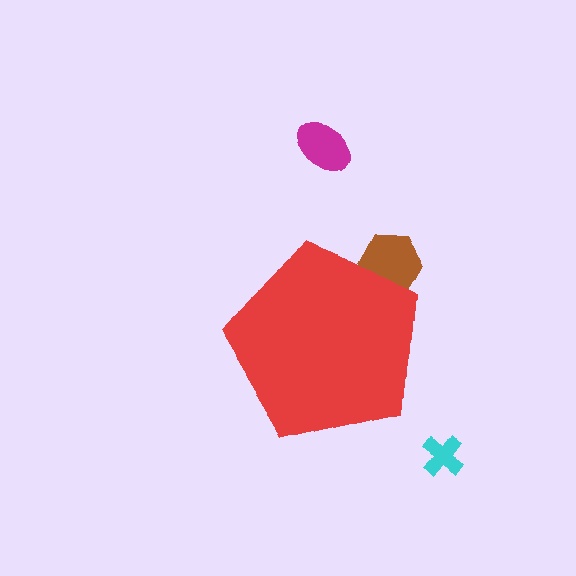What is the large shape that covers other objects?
A red pentagon.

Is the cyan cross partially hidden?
No, the cyan cross is fully visible.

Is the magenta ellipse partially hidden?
No, the magenta ellipse is fully visible.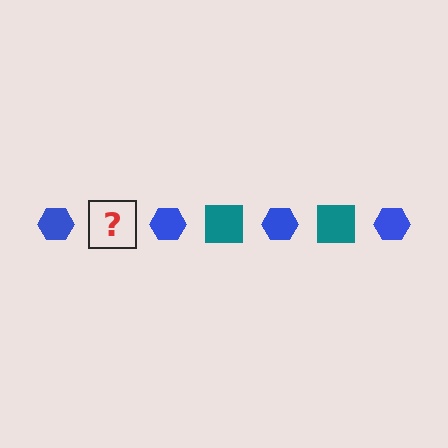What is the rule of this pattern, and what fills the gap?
The rule is that the pattern alternates between blue hexagon and teal square. The gap should be filled with a teal square.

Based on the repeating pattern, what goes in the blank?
The blank should be a teal square.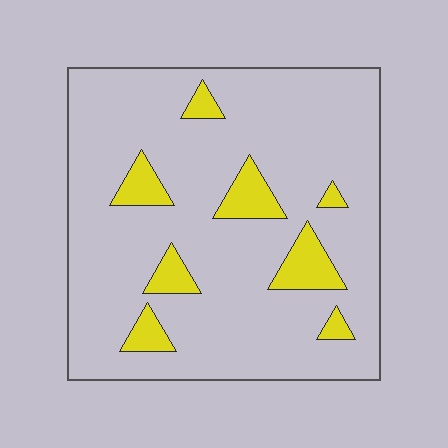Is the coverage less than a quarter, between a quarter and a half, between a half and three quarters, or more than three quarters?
Less than a quarter.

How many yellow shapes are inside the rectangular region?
8.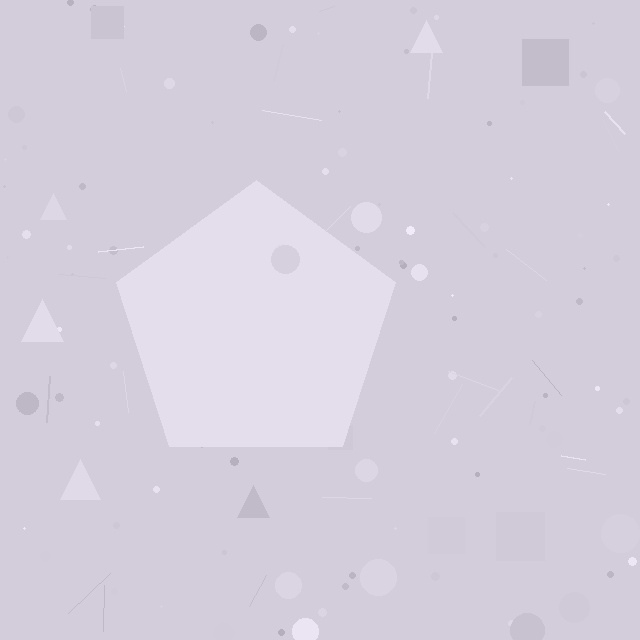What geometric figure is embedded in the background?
A pentagon is embedded in the background.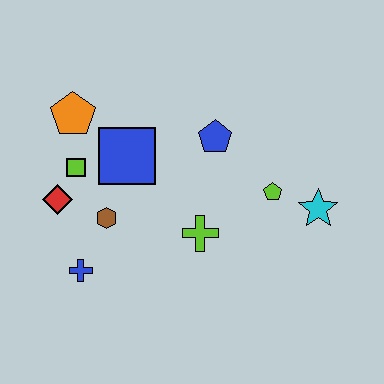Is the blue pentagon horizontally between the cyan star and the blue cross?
Yes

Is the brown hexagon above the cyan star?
No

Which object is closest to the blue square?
The lime square is closest to the blue square.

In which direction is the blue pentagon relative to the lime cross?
The blue pentagon is above the lime cross.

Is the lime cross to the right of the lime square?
Yes